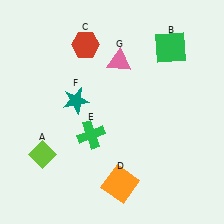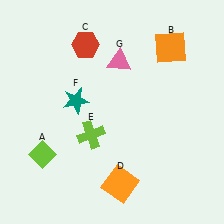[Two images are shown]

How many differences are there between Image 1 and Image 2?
There are 2 differences between the two images.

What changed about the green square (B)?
In Image 1, B is green. In Image 2, it changed to orange.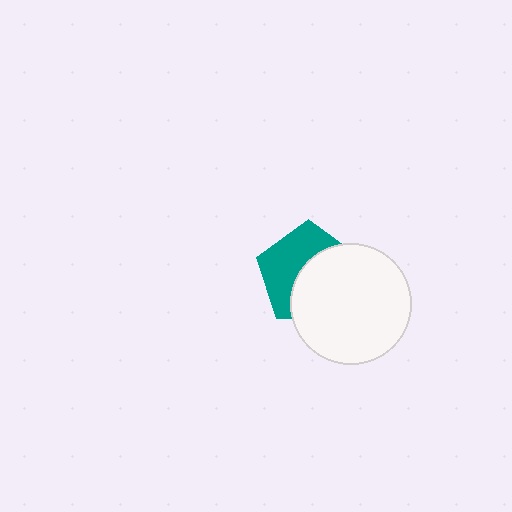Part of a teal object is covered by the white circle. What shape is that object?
It is a pentagon.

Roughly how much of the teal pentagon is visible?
About half of it is visible (roughly 47%).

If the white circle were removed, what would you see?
You would see the complete teal pentagon.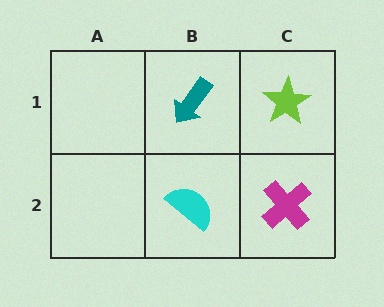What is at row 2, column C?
A magenta cross.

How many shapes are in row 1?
2 shapes.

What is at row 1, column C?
A lime star.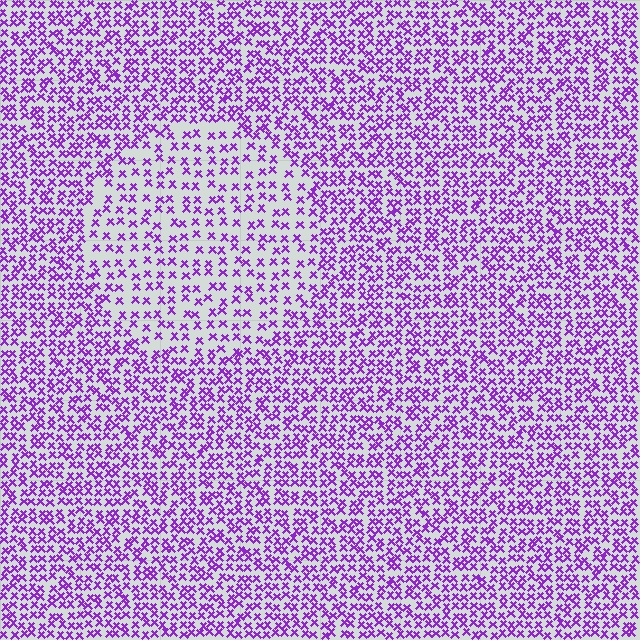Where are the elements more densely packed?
The elements are more densely packed outside the circle boundary.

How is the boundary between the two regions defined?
The boundary is defined by a change in element density (approximately 1.8x ratio). All elements are the same color, size, and shape.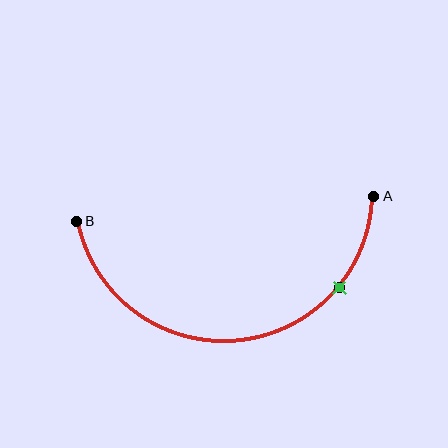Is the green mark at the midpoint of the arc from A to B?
No. The green mark lies on the arc but is closer to endpoint A. The arc midpoint would be at the point on the curve equidistant along the arc from both A and B.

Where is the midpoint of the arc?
The arc midpoint is the point on the curve farthest from the straight line joining A and B. It sits below that line.